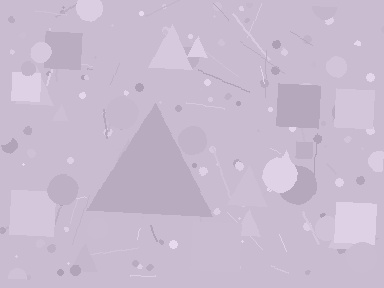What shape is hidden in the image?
A triangle is hidden in the image.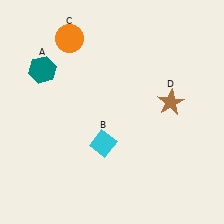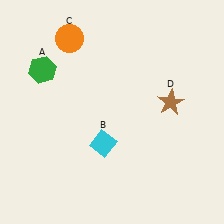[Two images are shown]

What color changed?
The hexagon (A) changed from teal in Image 1 to green in Image 2.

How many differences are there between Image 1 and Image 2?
There is 1 difference between the two images.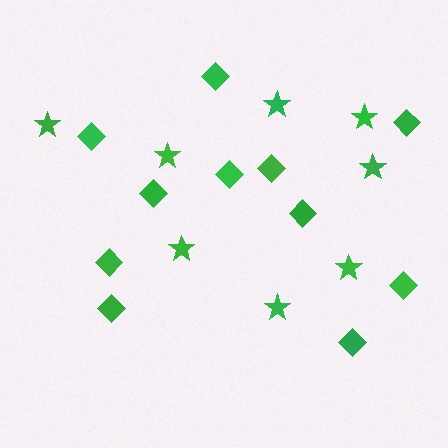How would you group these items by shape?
There are 2 groups: one group of diamonds (11) and one group of stars (8).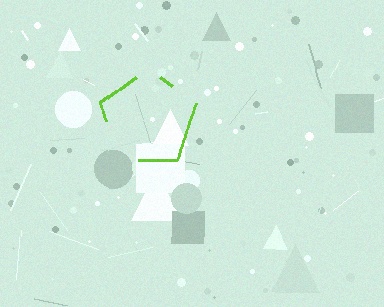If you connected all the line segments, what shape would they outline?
They would outline a pentagon.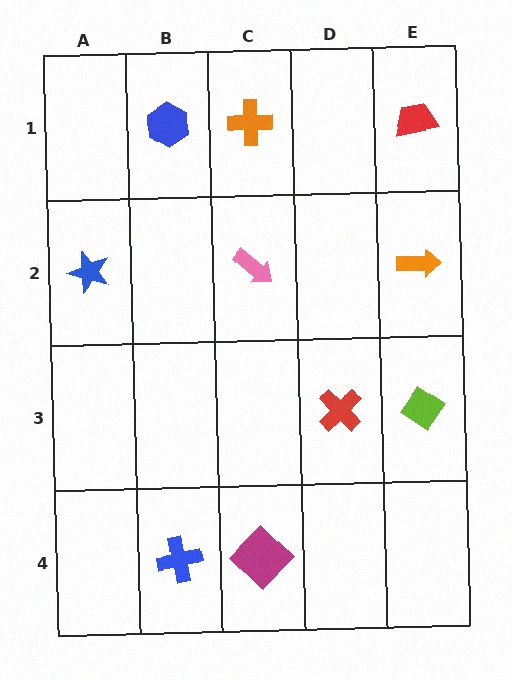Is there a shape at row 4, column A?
No, that cell is empty.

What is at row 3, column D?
A red cross.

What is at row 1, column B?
A blue hexagon.